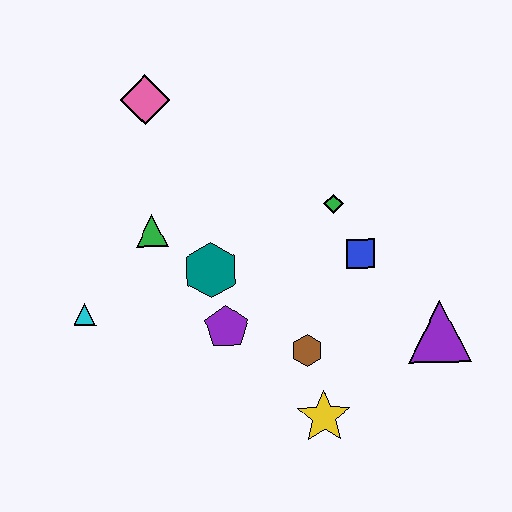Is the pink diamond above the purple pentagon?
Yes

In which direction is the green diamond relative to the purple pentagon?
The green diamond is above the purple pentagon.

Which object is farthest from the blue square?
The cyan triangle is farthest from the blue square.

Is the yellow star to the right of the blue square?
No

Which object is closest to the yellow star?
The brown hexagon is closest to the yellow star.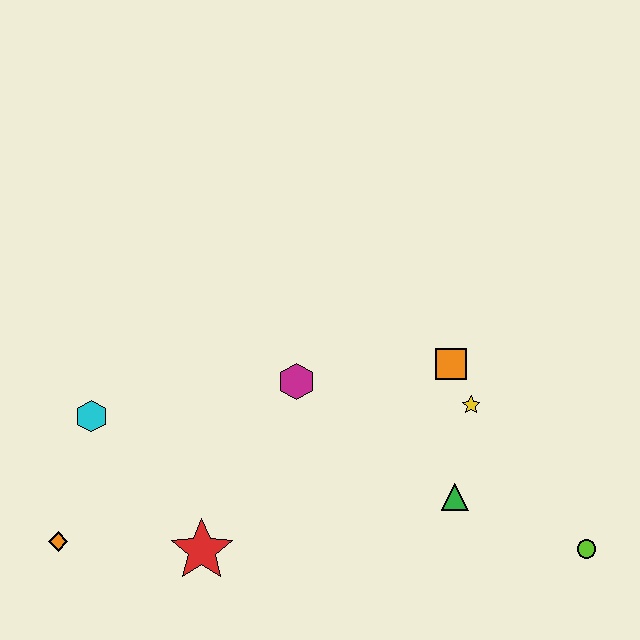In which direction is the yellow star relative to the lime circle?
The yellow star is above the lime circle.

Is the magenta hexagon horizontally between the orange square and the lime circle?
No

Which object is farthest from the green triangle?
The orange diamond is farthest from the green triangle.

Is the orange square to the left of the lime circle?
Yes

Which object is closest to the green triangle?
The yellow star is closest to the green triangle.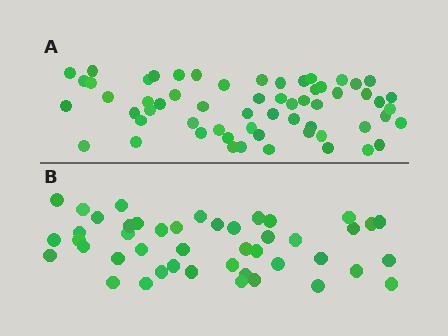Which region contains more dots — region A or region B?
Region A (the top region) has more dots.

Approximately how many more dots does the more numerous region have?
Region A has approximately 15 more dots than region B.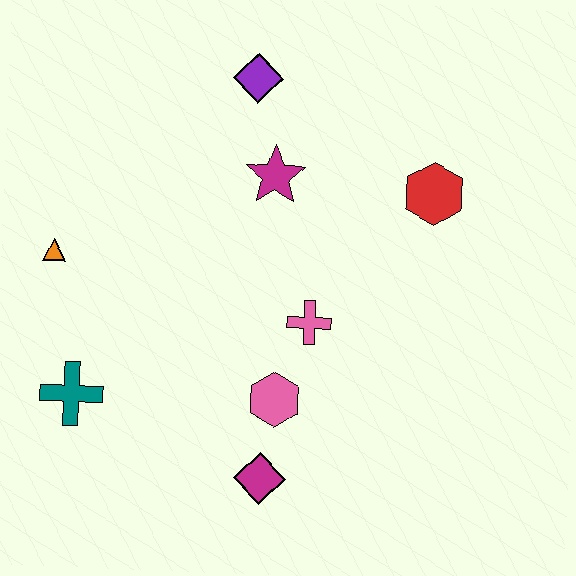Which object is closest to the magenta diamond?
The pink hexagon is closest to the magenta diamond.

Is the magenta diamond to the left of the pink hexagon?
Yes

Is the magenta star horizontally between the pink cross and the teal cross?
Yes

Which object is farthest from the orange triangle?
The red hexagon is farthest from the orange triangle.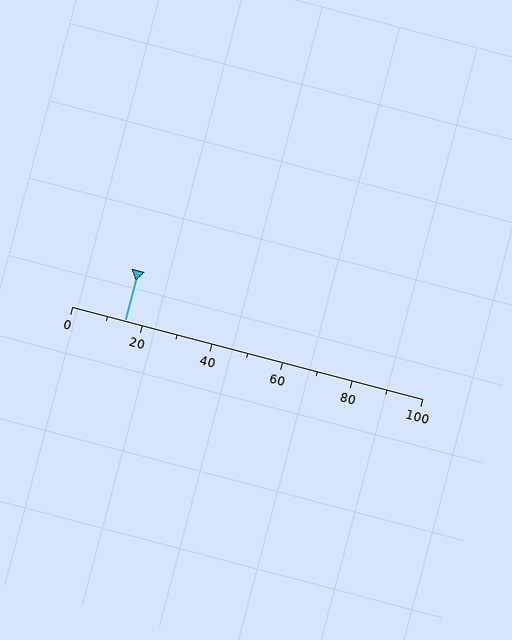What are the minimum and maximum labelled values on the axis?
The axis runs from 0 to 100.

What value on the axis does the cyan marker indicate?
The marker indicates approximately 15.